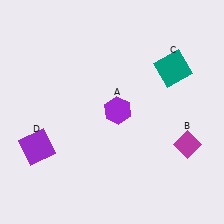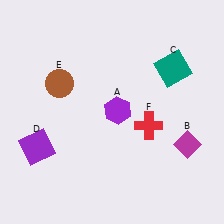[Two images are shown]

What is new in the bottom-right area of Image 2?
A red cross (F) was added in the bottom-right area of Image 2.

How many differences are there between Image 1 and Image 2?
There are 2 differences between the two images.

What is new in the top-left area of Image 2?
A brown circle (E) was added in the top-left area of Image 2.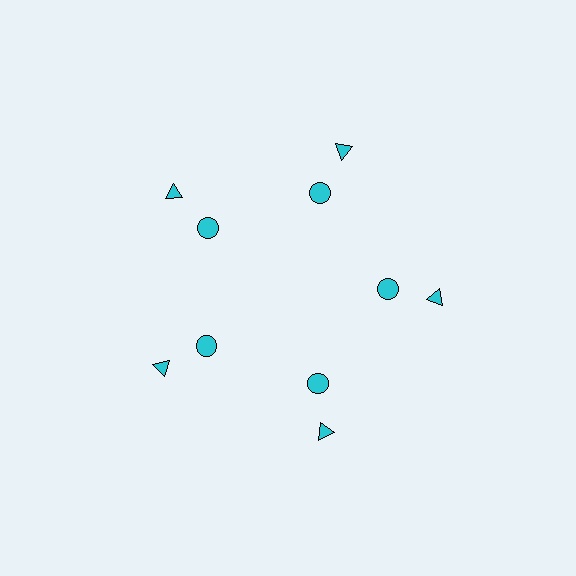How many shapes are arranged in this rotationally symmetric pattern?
There are 10 shapes, arranged in 5 groups of 2.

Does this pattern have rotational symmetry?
Yes, this pattern has 5-fold rotational symmetry. It looks the same after rotating 72 degrees around the center.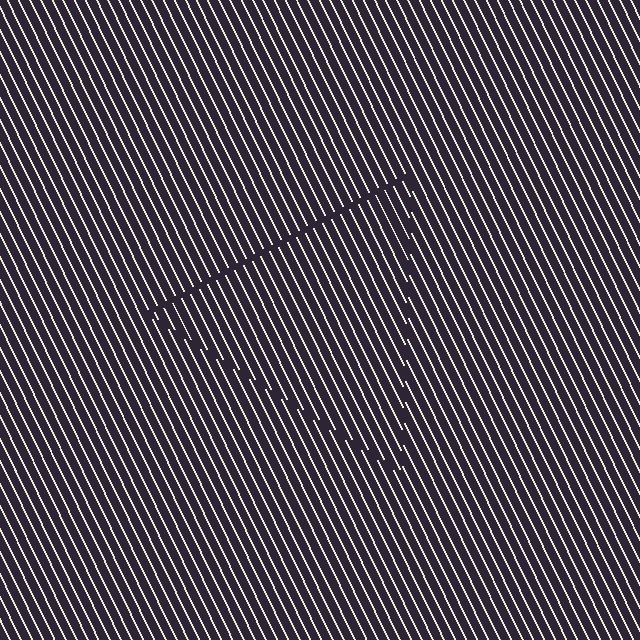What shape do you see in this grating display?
An illusory triangle. The interior of the shape contains the same grating, shifted by half a period — the contour is defined by the phase discontinuity where line-ends from the inner and outer gratings abut.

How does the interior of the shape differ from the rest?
The interior of the shape contains the same grating, shifted by half a period — the contour is defined by the phase discontinuity where line-ends from the inner and outer gratings abut.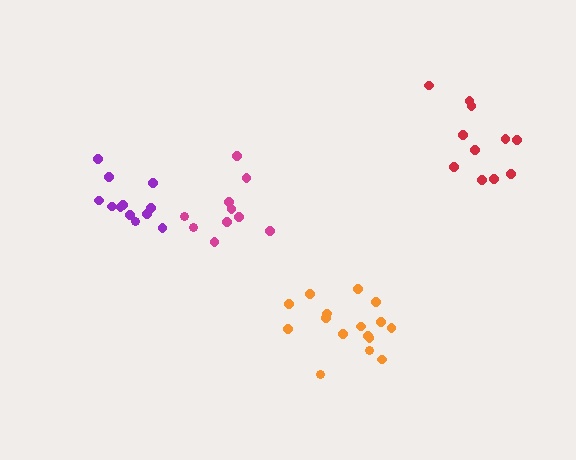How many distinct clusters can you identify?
There are 4 distinct clusters.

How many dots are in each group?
Group 1: 16 dots, Group 2: 11 dots, Group 3: 12 dots, Group 4: 10 dots (49 total).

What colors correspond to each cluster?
The clusters are colored: orange, red, purple, magenta.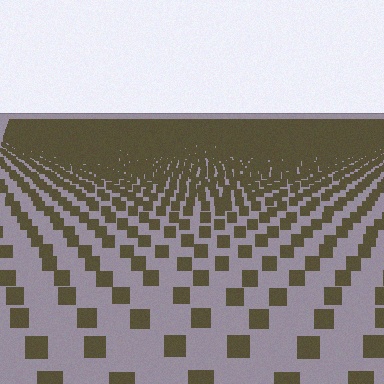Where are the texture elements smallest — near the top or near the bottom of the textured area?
Near the top.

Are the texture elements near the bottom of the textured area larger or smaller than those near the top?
Larger. Near the bottom, elements are closer to the viewer and appear at a bigger on-screen size.